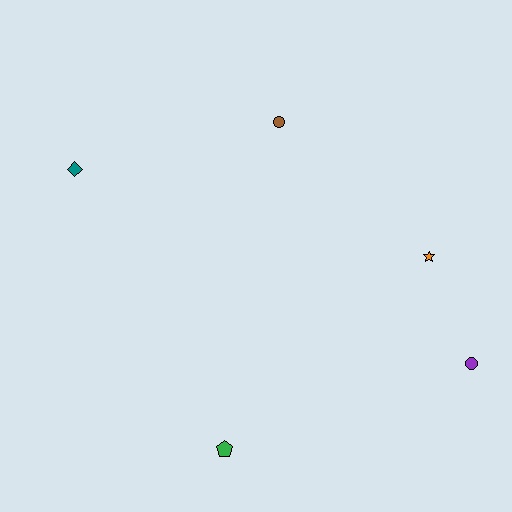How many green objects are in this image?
There is 1 green object.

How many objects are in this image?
There are 5 objects.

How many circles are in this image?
There are 2 circles.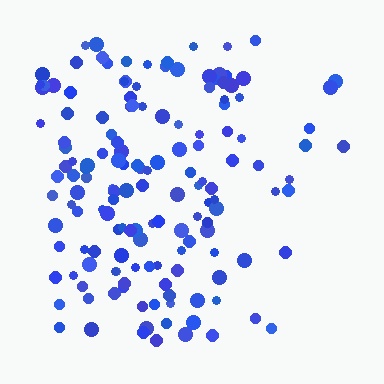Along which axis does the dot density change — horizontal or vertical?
Horizontal.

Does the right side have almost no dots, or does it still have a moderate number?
Still a moderate number, just noticeably fewer than the left.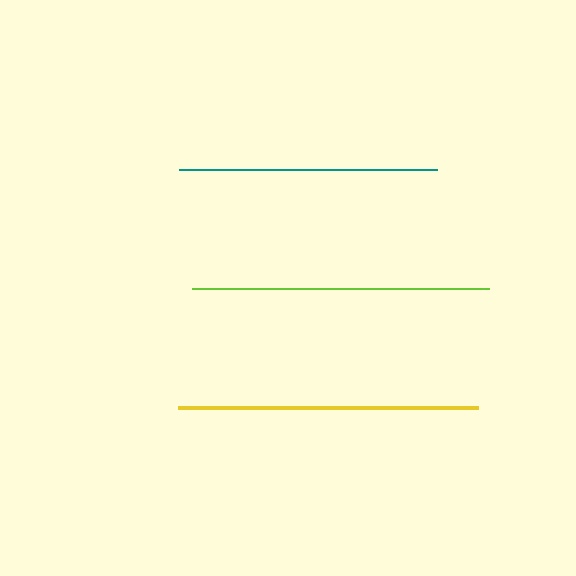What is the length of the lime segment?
The lime segment is approximately 297 pixels long.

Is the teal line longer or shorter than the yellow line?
The yellow line is longer than the teal line.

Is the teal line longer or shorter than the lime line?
The lime line is longer than the teal line.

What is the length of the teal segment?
The teal segment is approximately 258 pixels long.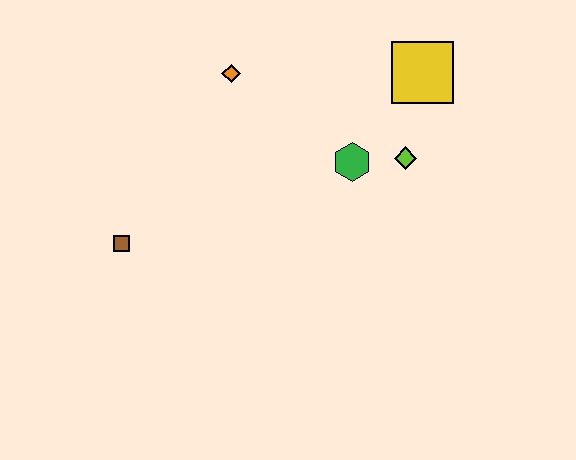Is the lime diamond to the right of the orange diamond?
Yes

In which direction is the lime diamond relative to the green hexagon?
The lime diamond is to the right of the green hexagon.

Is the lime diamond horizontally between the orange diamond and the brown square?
No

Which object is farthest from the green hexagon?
The brown square is farthest from the green hexagon.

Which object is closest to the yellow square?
The lime diamond is closest to the yellow square.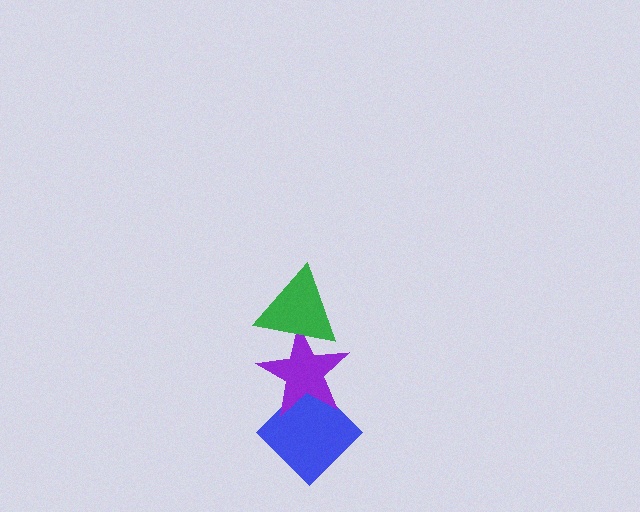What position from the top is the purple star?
The purple star is 2nd from the top.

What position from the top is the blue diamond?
The blue diamond is 3rd from the top.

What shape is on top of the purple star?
The green triangle is on top of the purple star.